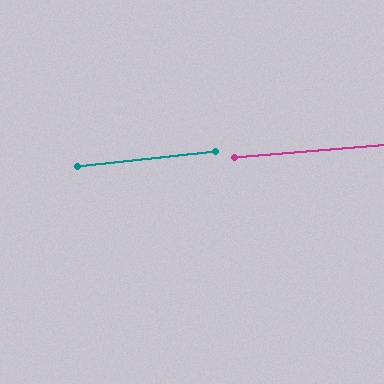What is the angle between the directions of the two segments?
Approximately 1 degree.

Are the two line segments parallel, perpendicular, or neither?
Parallel — their directions differ by only 1.2°.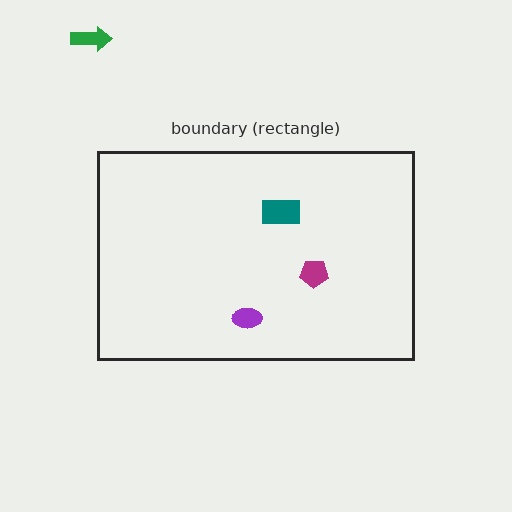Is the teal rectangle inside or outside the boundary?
Inside.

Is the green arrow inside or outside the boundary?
Outside.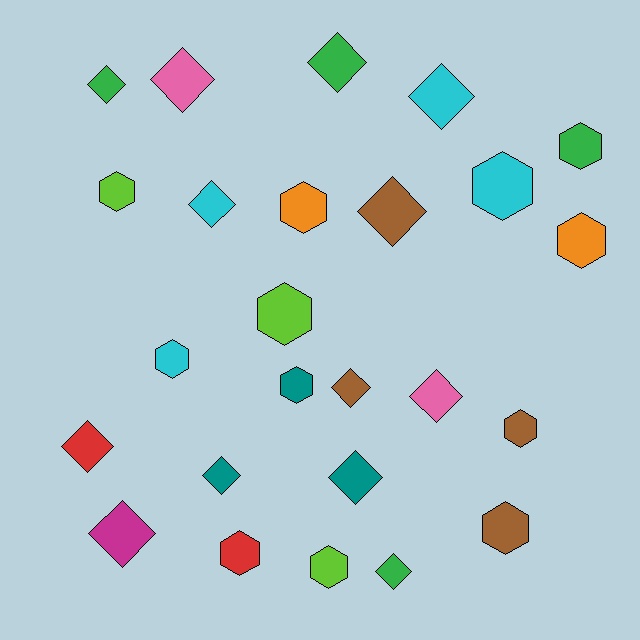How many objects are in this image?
There are 25 objects.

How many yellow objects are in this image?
There are no yellow objects.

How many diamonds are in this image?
There are 13 diamonds.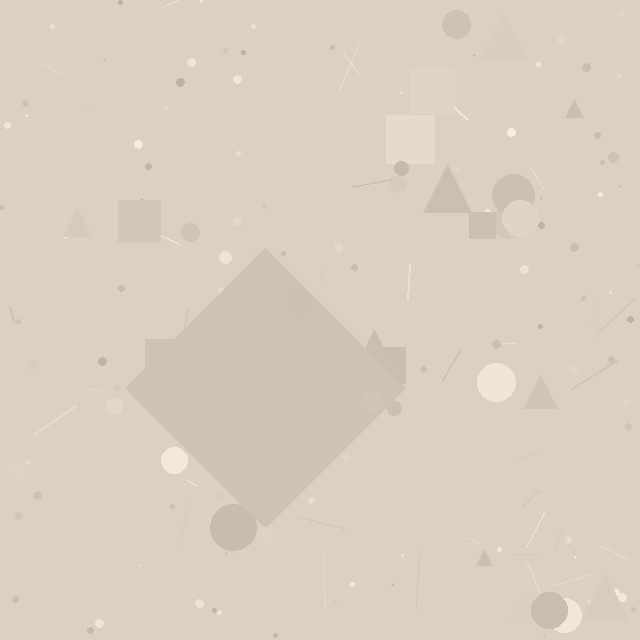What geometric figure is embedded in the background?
A diamond is embedded in the background.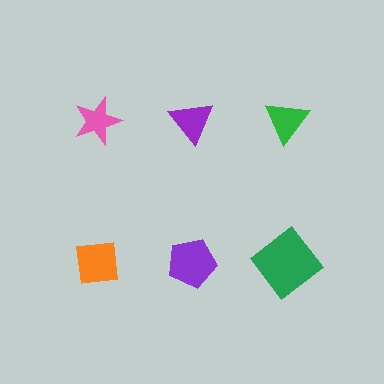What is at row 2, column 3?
A green diamond.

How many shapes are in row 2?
3 shapes.